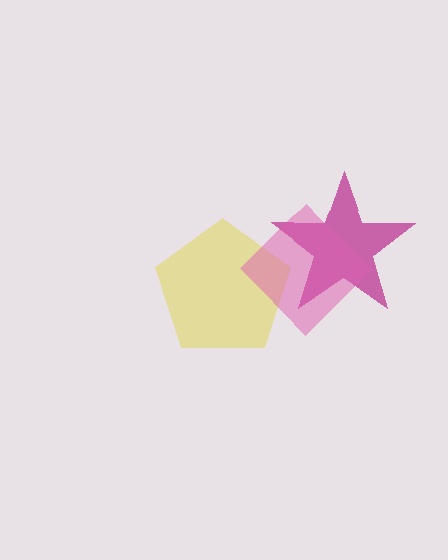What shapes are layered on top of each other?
The layered shapes are: a magenta star, a yellow pentagon, a pink diamond.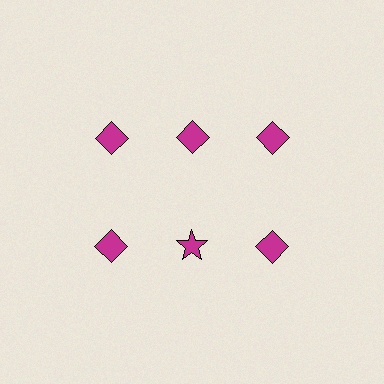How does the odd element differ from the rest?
It has a different shape: star instead of diamond.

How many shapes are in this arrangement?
There are 6 shapes arranged in a grid pattern.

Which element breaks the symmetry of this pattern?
The magenta star in the second row, second from left column breaks the symmetry. All other shapes are magenta diamonds.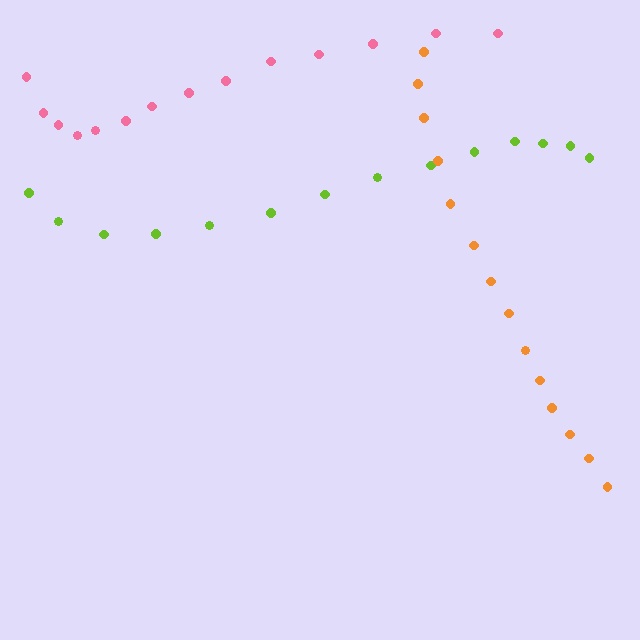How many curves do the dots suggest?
There are 3 distinct paths.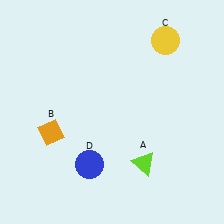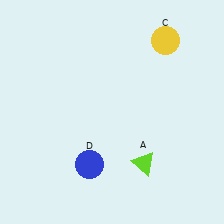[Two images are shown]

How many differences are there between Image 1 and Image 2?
There is 1 difference between the two images.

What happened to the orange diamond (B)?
The orange diamond (B) was removed in Image 2. It was in the bottom-left area of Image 1.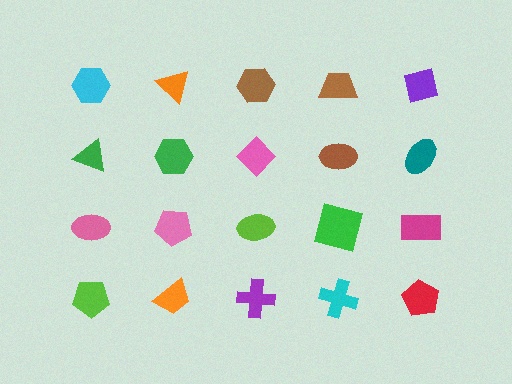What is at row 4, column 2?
An orange trapezoid.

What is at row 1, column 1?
A cyan hexagon.